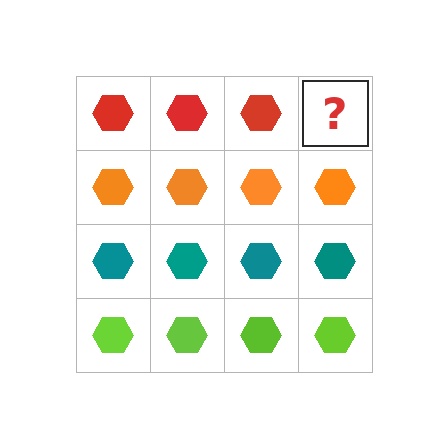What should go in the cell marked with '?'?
The missing cell should contain a red hexagon.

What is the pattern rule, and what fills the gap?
The rule is that each row has a consistent color. The gap should be filled with a red hexagon.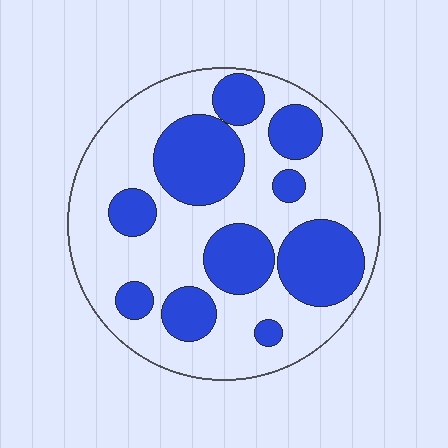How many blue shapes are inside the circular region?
10.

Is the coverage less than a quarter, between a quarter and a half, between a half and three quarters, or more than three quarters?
Between a quarter and a half.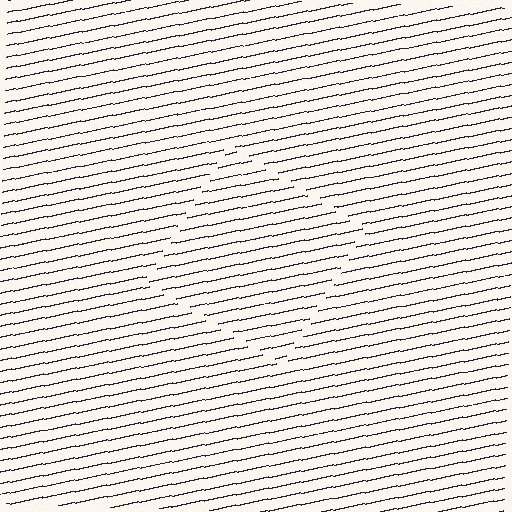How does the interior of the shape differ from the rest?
The interior of the shape contains the same grating, shifted by half a period — the contour is defined by the phase discontinuity where line-ends from the inner and outer gratings abut.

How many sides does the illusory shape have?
4 sides — the line-ends trace a square.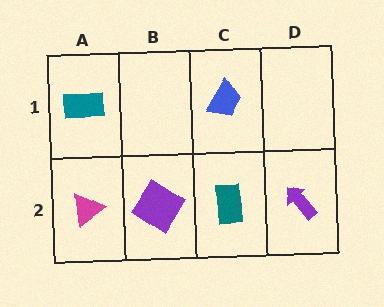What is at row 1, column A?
A teal rectangle.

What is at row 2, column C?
A teal rectangle.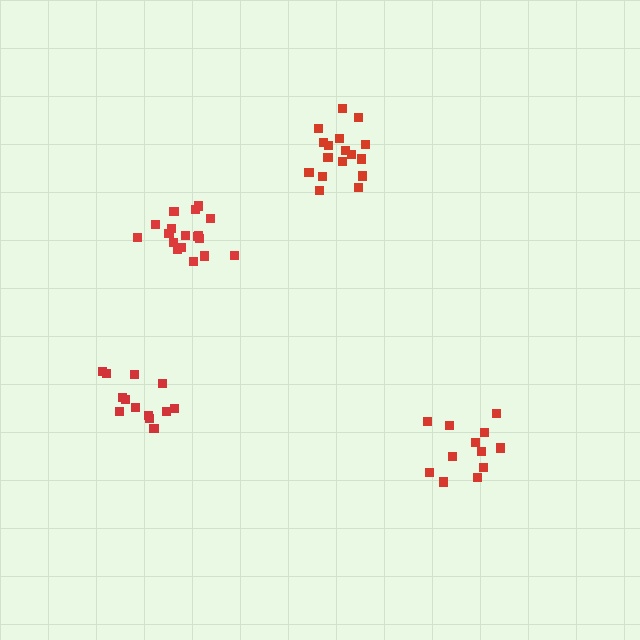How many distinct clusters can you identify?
There are 4 distinct clusters.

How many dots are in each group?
Group 1: 18 dots, Group 2: 13 dots, Group 3: 13 dots, Group 4: 17 dots (61 total).